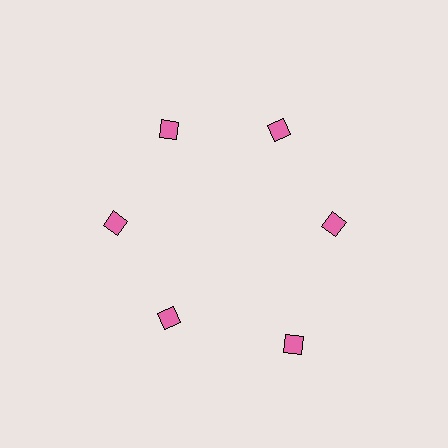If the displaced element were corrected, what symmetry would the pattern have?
It would have 6-fold rotational symmetry — the pattern would map onto itself every 60 degrees.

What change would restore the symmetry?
The symmetry would be restored by moving it inward, back onto the ring so that all 6 diamonds sit at equal angles and equal distance from the center.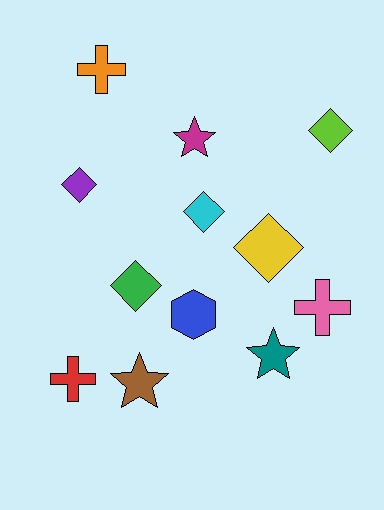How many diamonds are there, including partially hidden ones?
There are 5 diamonds.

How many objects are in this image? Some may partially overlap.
There are 12 objects.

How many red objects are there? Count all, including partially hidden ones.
There is 1 red object.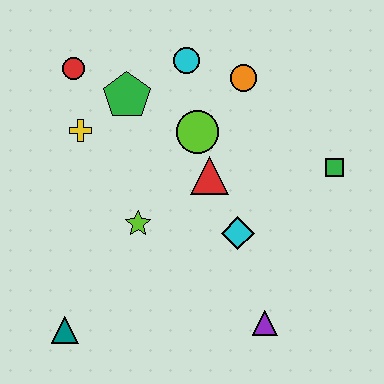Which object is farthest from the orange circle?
The teal triangle is farthest from the orange circle.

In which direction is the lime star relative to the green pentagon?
The lime star is below the green pentagon.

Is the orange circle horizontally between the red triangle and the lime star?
No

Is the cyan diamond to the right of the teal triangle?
Yes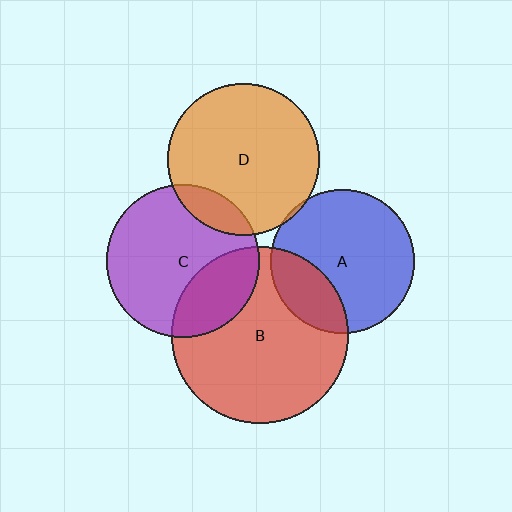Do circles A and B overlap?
Yes.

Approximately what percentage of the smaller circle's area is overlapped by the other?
Approximately 25%.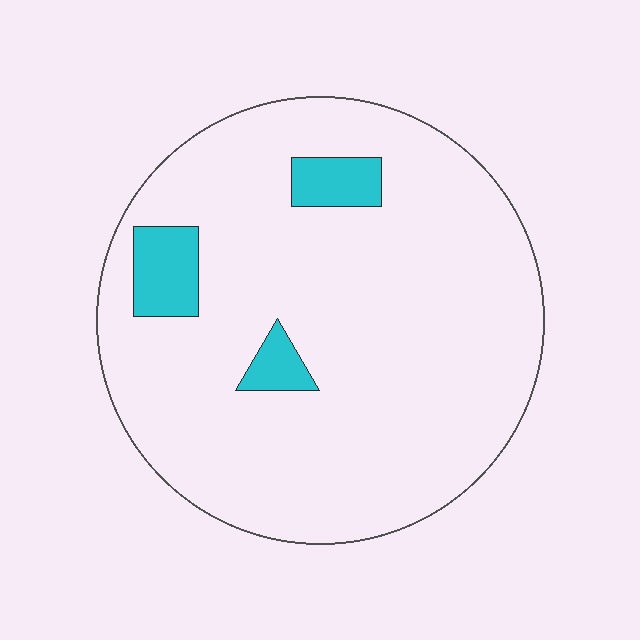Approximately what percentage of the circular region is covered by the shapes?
Approximately 10%.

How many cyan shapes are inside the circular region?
3.